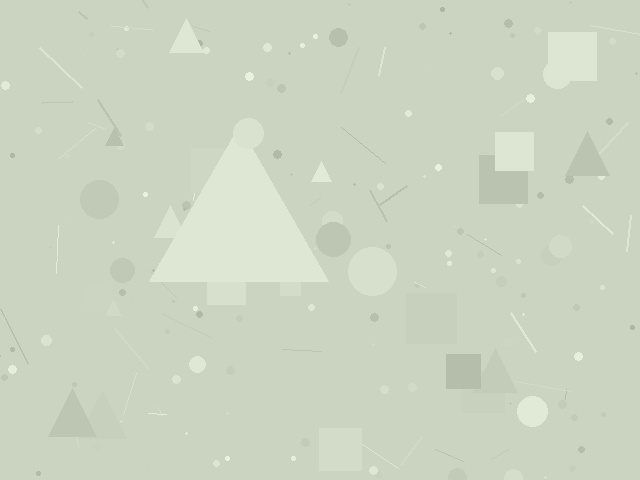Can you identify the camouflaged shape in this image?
The camouflaged shape is a triangle.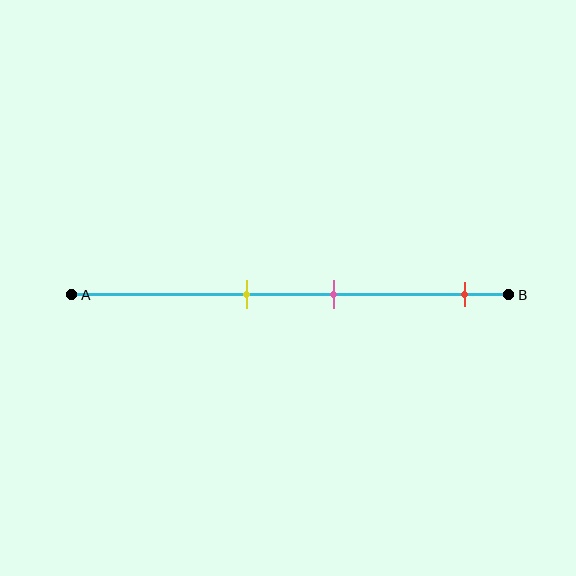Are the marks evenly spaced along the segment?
No, the marks are not evenly spaced.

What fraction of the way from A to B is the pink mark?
The pink mark is approximately 60% (0.6) of the way from A to B.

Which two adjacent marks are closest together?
The yellow and pink marks are the closest adjacent pair.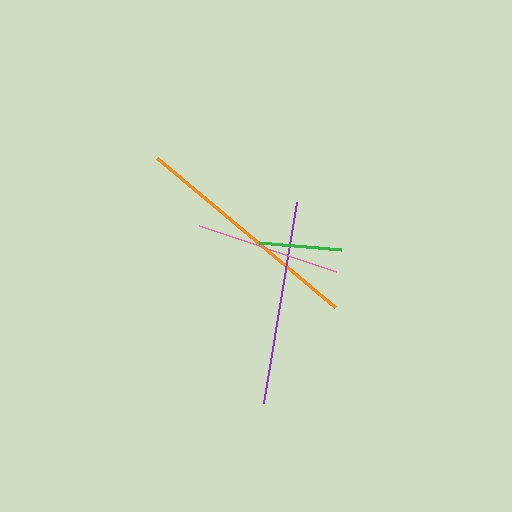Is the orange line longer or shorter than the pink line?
The orange line is longer than the pink line.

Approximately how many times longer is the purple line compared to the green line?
The purple line is approximately 2.5 times the length of the green line.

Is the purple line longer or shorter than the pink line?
The purple line is longer than the pink line.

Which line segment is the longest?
The orange line is the longest at approximately 232 pixels.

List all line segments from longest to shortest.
From longest to shortest: orange, purple, pink, green.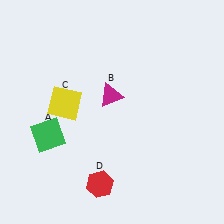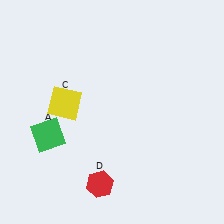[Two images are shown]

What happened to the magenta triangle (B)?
The magenta triangle (B) was removed in Image 2. It was in the top-left area of Image 1.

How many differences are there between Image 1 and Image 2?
There is 1 difference between the two images.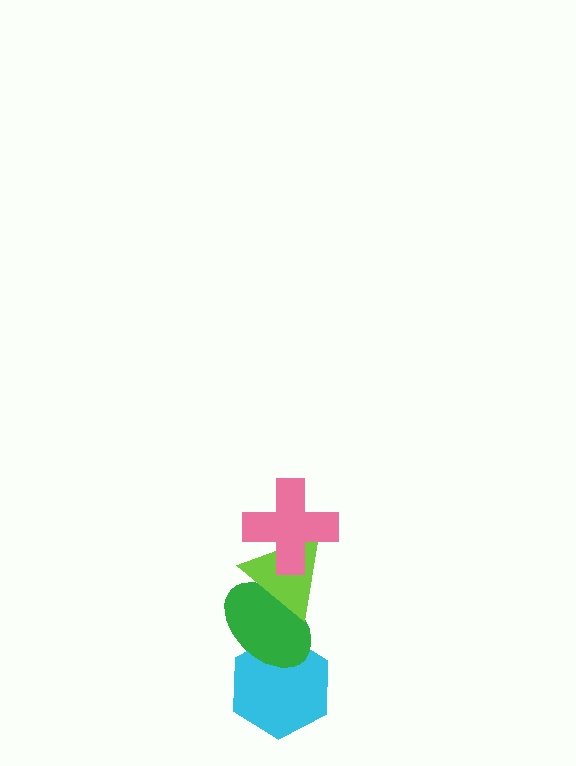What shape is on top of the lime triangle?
The pink cross is on top of the lime triangle.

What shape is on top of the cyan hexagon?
The green ellipse is on top of the cyan hexagon.